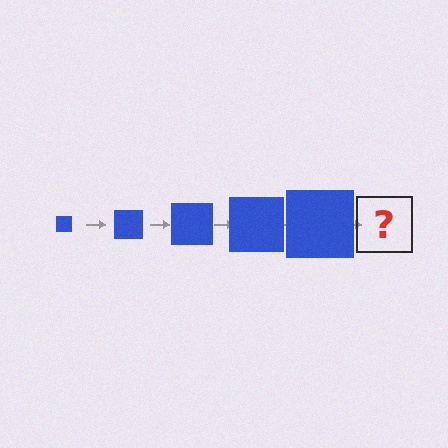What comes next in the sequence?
The next element should be a blue square, larger than the previous one.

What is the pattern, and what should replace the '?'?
The pattern is that the square gets progressively larger each step. The '?' should be a blue square, larger than the previous one.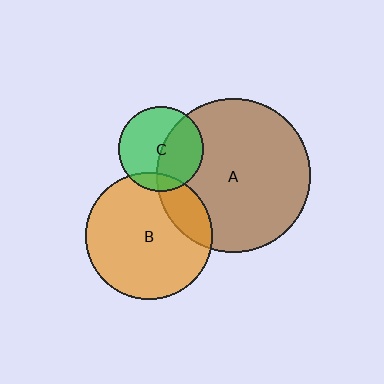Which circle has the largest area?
Circle A (brown).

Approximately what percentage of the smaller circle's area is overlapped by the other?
Approximately 20%.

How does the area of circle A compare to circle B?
Approximately 1.5 times.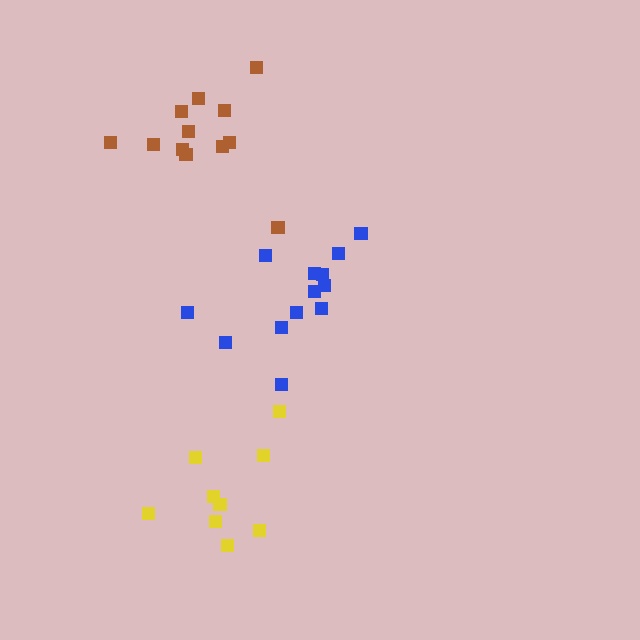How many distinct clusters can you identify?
There are 3 distinct clusters.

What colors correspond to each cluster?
The clusters are colored: blue, yellow, brown.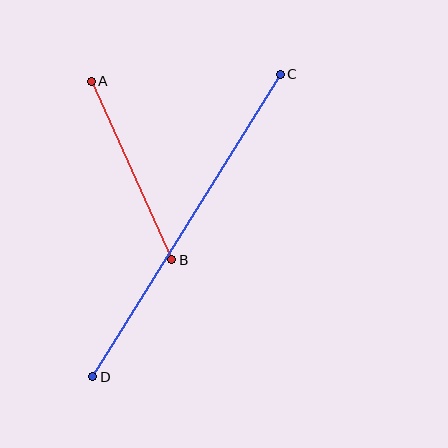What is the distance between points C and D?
The distance is approximately 356 pixels.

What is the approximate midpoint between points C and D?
The midpoint is at approximately (186, 226) pixels.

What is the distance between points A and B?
The distance is approximately 196 pixels.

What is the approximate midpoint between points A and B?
The midpoint is at approximately (131, 171) pixels.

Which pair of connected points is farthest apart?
Points C and D are farthest apart.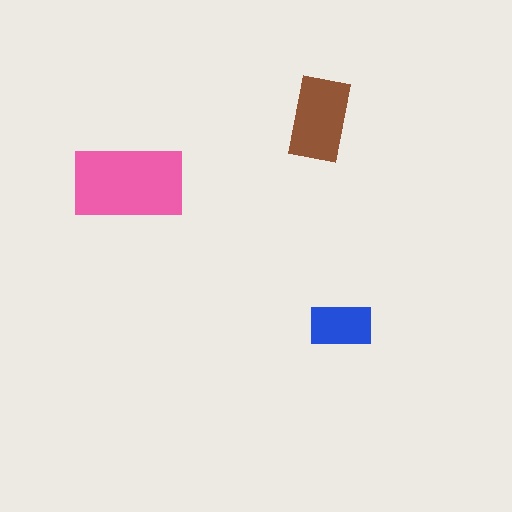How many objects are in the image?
There are 3 objects in the image.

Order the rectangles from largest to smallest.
the pink one, the brown one, the blue one.